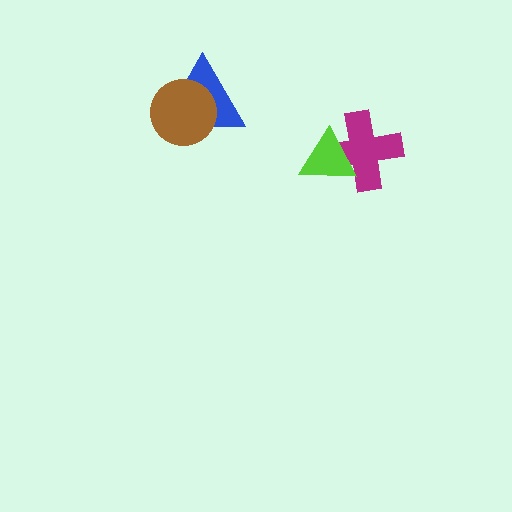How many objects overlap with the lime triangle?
1 object overlaps with the lime triangle.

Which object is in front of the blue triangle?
The brown circle is in front of the blue triangle.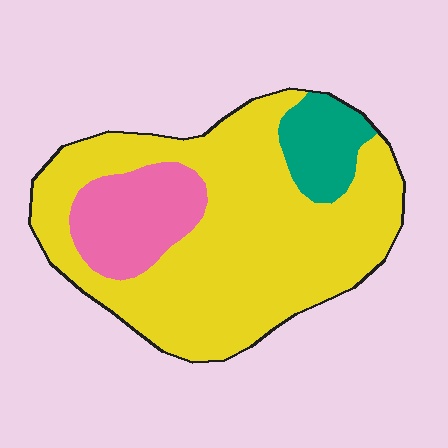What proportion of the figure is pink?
Pink covers around 15% of the figure.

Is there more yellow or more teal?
Yellow.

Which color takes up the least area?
Teal, at roughly 10%.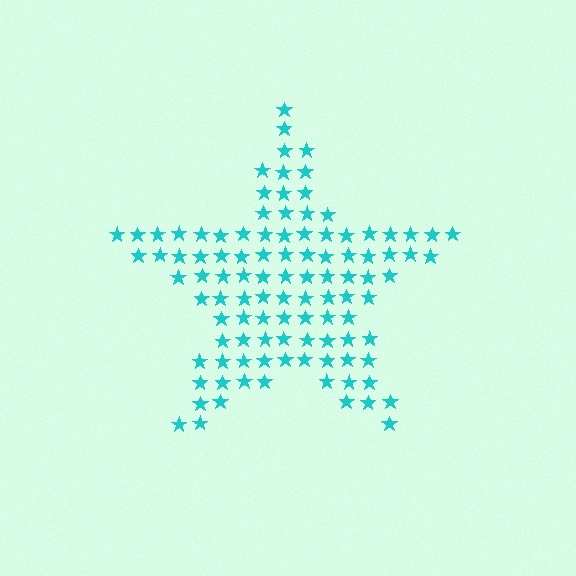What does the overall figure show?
The overall figure shows a star.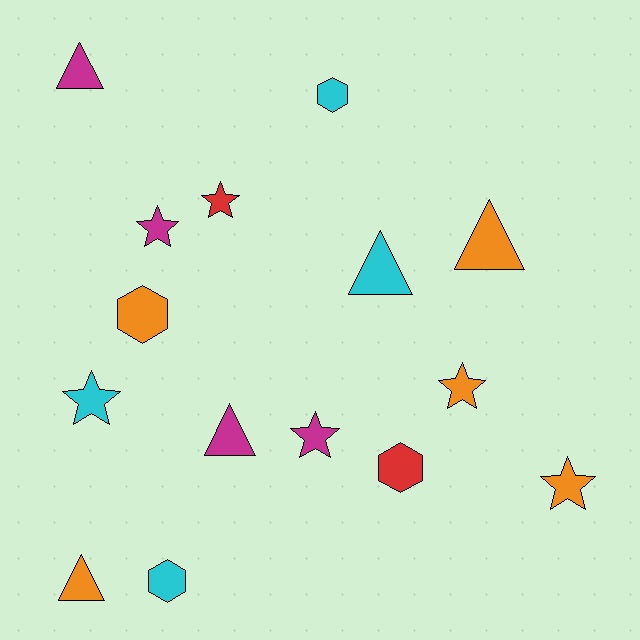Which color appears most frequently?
Orange, with 5 objects.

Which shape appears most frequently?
Star, with 6 objects.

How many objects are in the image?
There are 15 objects.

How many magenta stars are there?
There are 2 magenta stars.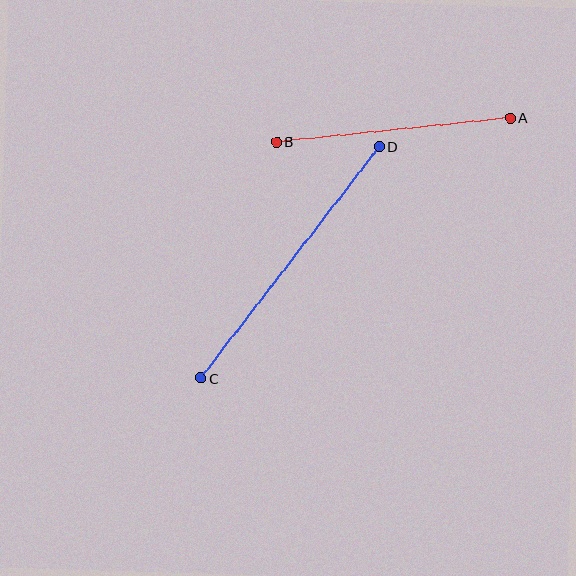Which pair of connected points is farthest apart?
Points C and D are farthest apart.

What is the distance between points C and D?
The distance is approximately 293 pixels.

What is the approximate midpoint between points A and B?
The midpoint is at approximately (394, 130) pixels.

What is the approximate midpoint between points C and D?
The midpoint is at approximately (290, 262) pixels.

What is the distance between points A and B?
The distance is approximately 235 pixels.